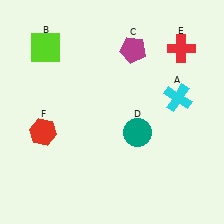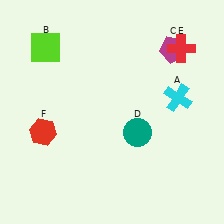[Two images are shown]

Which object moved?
The magenta pentagon (C) moved right.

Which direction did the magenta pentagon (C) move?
The magenta pentagon (C) moved right.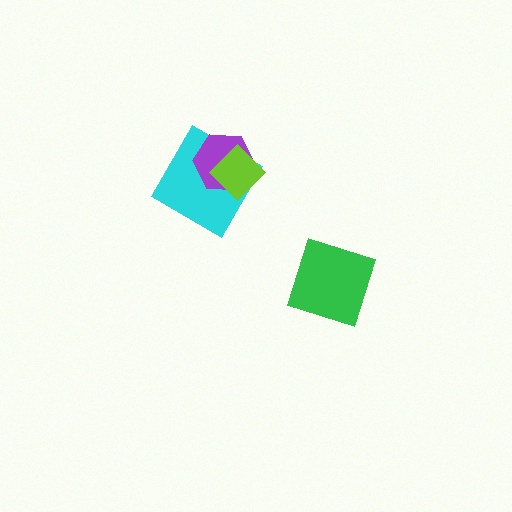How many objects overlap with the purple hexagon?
2 objects overlap with the purple hexagon.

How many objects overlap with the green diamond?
0 objects overlap with the green diamond.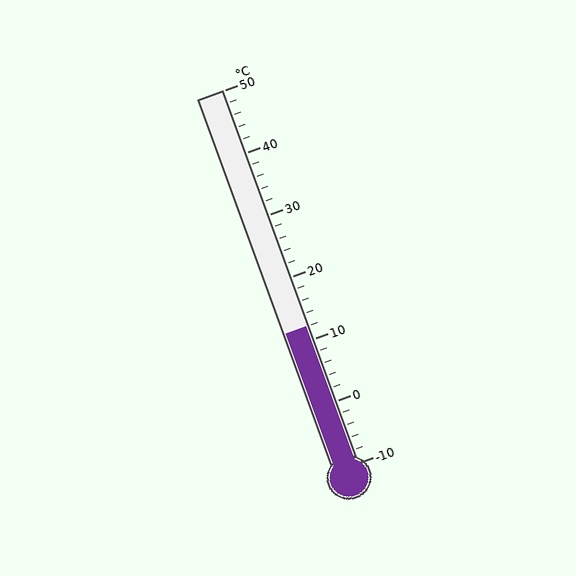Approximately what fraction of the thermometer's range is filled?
The thermometer is filled to approximately 35% of its range.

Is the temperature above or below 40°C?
The temperature is below 40°C.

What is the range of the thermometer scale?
The thermometer scale ranges from -10°C to 50°C.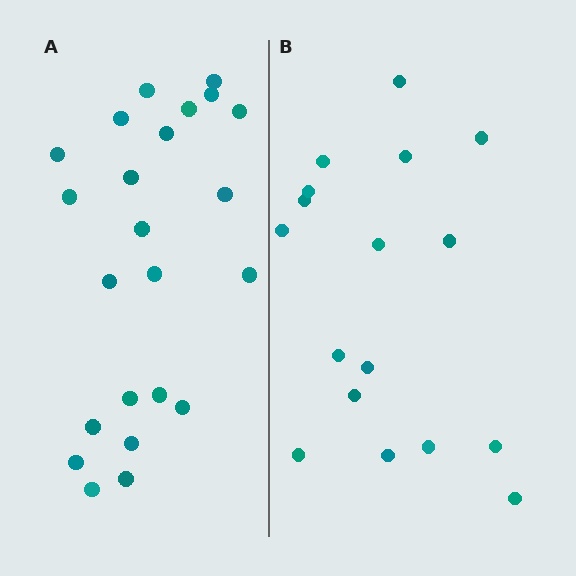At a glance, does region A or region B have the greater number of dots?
Region A (the left region) has more dots.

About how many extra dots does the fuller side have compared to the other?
Region A has about 6 more dots than region B.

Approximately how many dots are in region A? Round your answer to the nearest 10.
About 20 dots. (The exact count is 23, which rounds to 20.)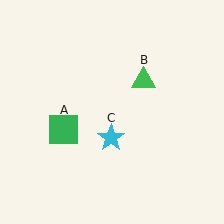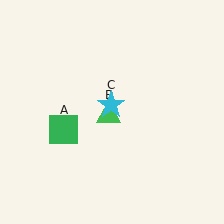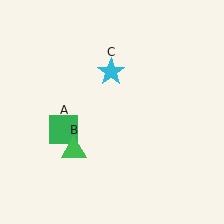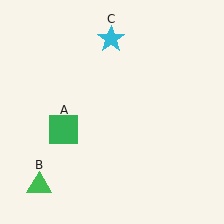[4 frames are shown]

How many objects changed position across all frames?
2 objects changed position: green triangle (object B), cyan star (object C).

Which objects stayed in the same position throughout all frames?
Green square (object A) remained stationary.